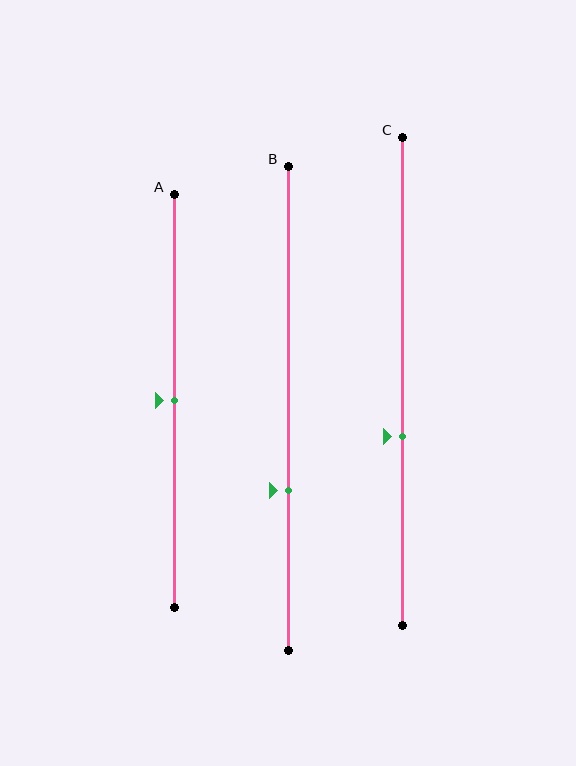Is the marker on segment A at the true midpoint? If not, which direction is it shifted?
Yes, the marker on segment A is at the true midpoint.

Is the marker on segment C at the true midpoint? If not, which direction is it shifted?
No, the marker on segment C is shifted downward by about 11% of the segment length.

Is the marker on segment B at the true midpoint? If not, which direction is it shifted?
No, the marker on segment B is shifted downward by about 17% of the segment length.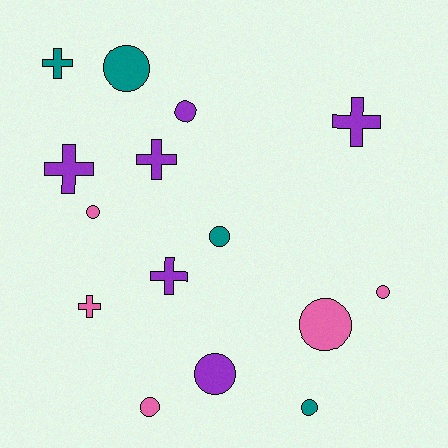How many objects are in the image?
There are 15 objects.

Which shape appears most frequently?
Circle, with 9 objects.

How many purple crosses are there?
There are 4 purple crosses.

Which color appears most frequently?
Purple, with 6 objects.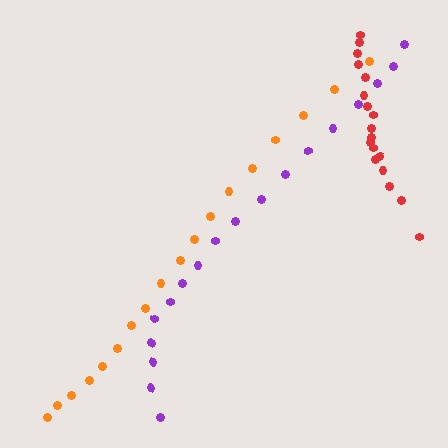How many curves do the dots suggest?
There are 3 distinct paths.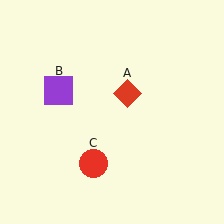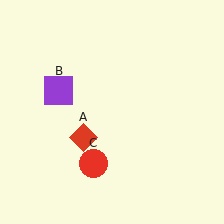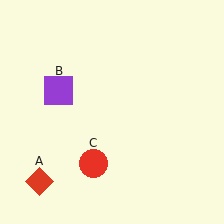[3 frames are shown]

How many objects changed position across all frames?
1 object changed position: red diamond (object A).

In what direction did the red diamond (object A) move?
The red diamond (object A) moved down and to the left.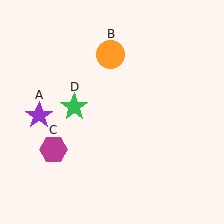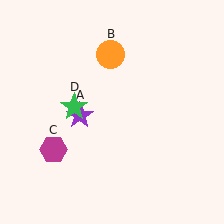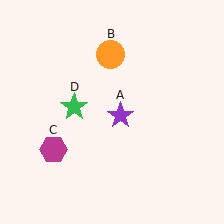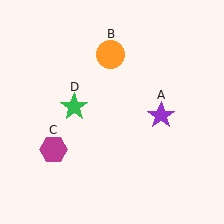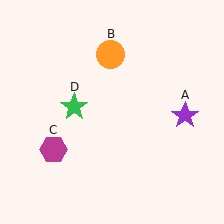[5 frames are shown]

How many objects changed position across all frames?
1 object changed position: purple star (object A).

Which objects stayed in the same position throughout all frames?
Orange circle (object B) and magenta hexagon (object C) and green star (object D) remained stationary.